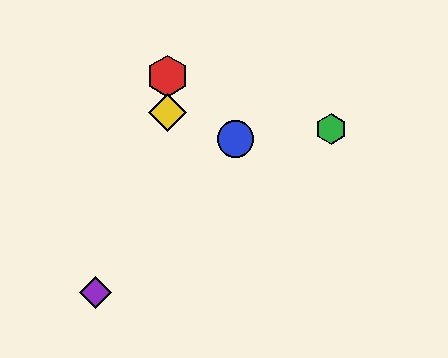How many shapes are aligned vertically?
2 shapes (the red hexagon, the yellow diamond) are aligned vertically.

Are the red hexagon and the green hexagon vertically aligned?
No, the red hexagon is at x≈167 and the green hexagon is at x≈331.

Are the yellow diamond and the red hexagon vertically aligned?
Yes, both are at x≈167.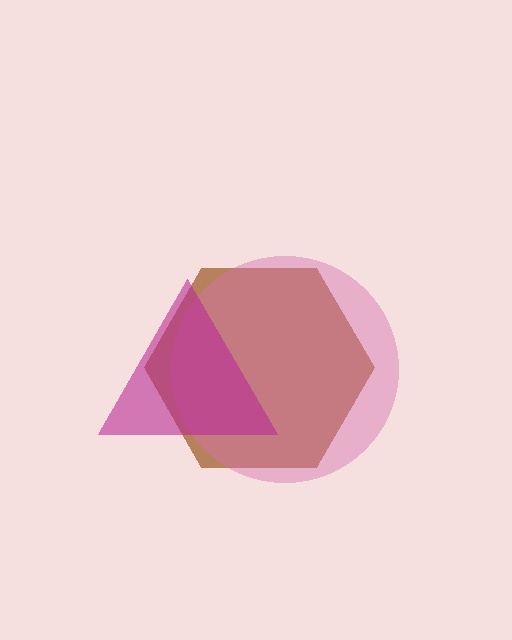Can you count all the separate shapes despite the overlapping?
Yes, there are 3 separate shapes.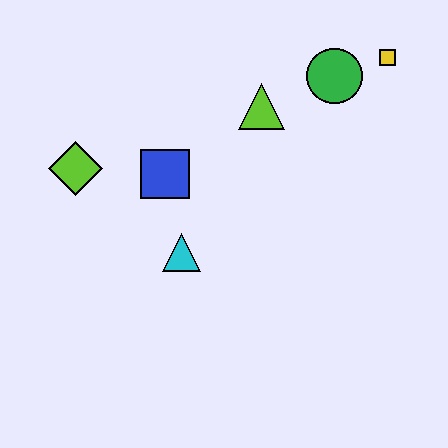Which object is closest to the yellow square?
The green circle is closest to the yellow square.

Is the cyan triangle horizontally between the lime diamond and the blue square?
No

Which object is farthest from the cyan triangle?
The yellow square is farthest from the cyan triangle.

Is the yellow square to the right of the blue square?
Yes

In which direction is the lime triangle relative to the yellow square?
The lime triangle is to the left of the yellow square.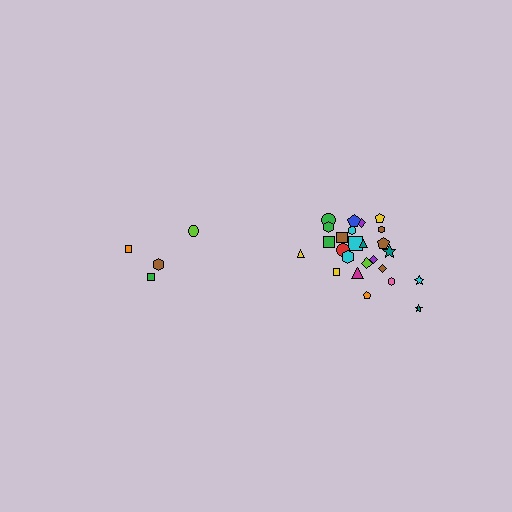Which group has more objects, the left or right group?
The right group.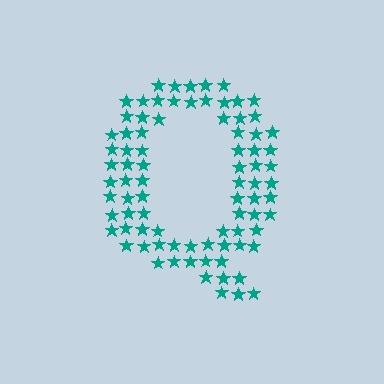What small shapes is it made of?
It is made of small stars.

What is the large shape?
The large shape is the letter Q.